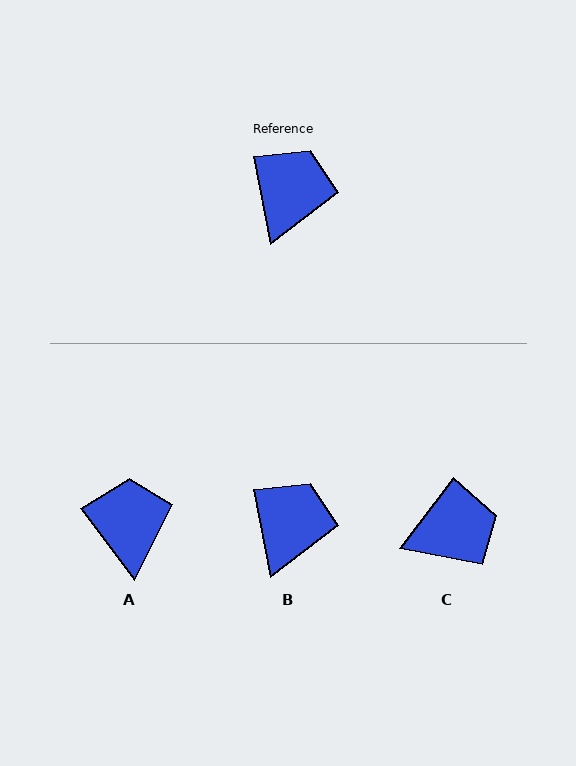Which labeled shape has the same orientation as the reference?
B.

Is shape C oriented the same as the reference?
No, it is off by about 49 degrees.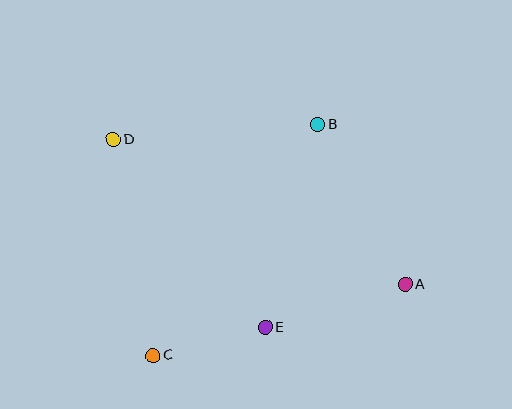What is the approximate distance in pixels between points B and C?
The distance between B and C is approximately 284 pixels.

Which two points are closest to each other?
Points C and E are closest to each other.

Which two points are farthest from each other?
Points A and D are farthest from each other.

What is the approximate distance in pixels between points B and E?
The distance between B and E is approximately 210 pixels.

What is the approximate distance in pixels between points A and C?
The distance between A and C is approximately 263 pixels.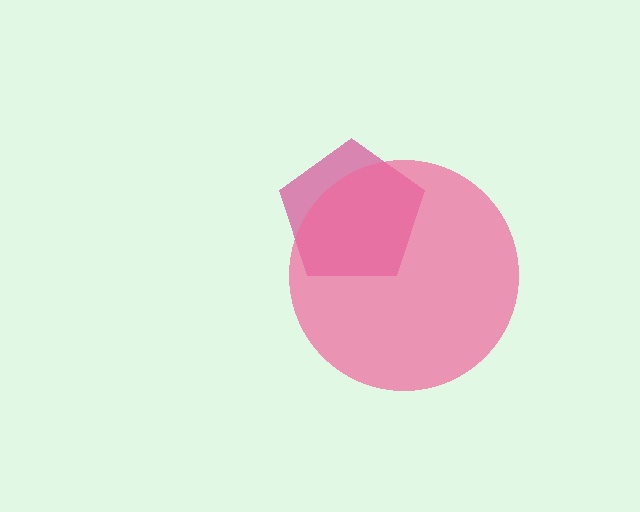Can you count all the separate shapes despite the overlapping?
Yes, there are 2 separate shapes.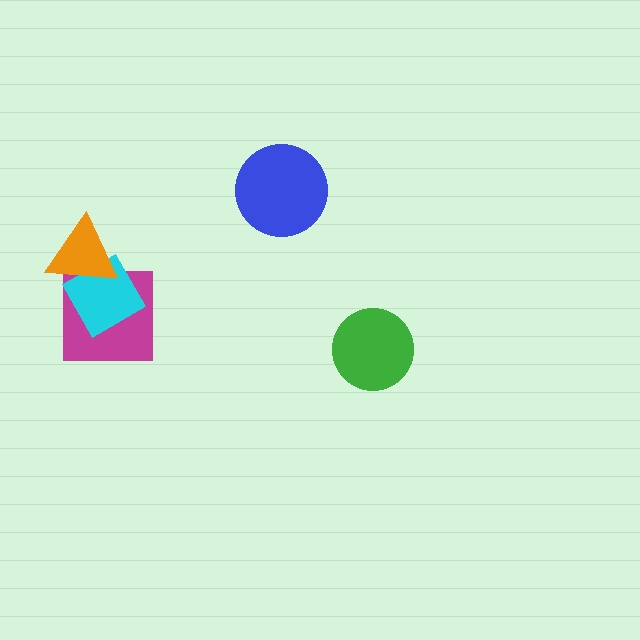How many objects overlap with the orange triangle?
2 objects overlap with the orange triangle.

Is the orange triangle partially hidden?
No, no other shape covers it.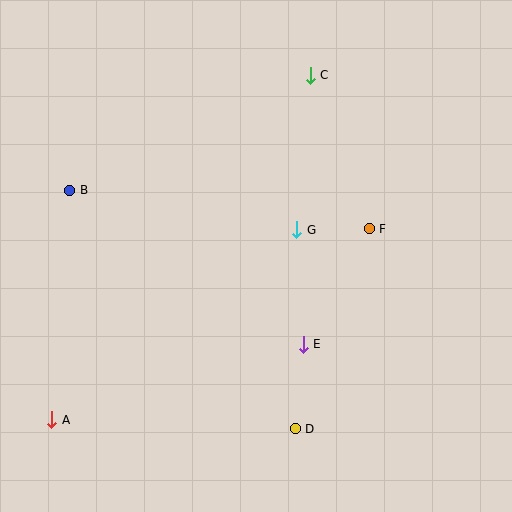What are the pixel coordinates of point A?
Point A is at (52, 420).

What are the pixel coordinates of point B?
Point B is at (70, 190).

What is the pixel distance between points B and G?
The distance between B and G is 230 pixels.